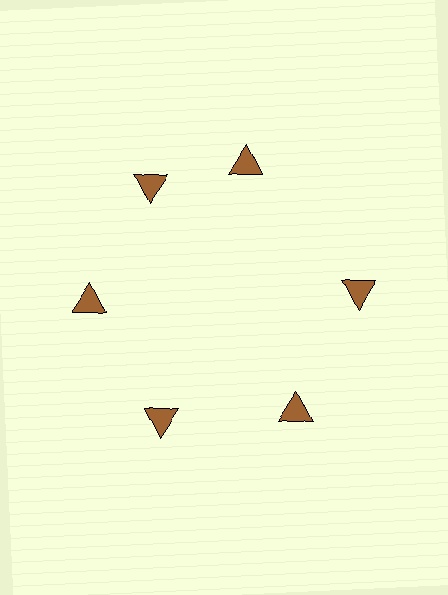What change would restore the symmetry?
The symmetry would be restored by rotating it back into even spacing with its neighbors so that all 6 triangles sit at equal angles and equal distance from the center.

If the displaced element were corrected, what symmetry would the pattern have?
It would have 6-fold rotational symmetry — the pattern would map onto itself every 60 degrees.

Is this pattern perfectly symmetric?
No. The 6 brown triangles are arranged in a ring, but one element near the 1 o'clock position is rotated out of alignment along the ring, breaking the 6-fold rotational symmetry.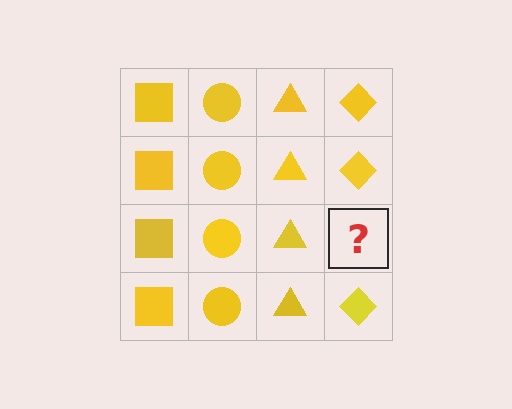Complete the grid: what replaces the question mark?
The question mark should be replaced with a yellow diamond.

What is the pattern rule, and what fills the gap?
The rule is that each column has a consistent shape. The gap should be filled with a yellow diamond.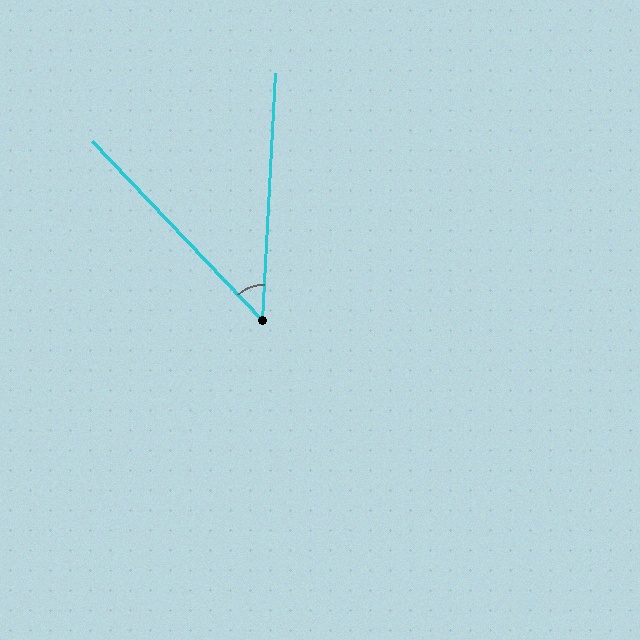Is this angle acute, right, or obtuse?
It is acute.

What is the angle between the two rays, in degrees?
Approximately 46 degrees.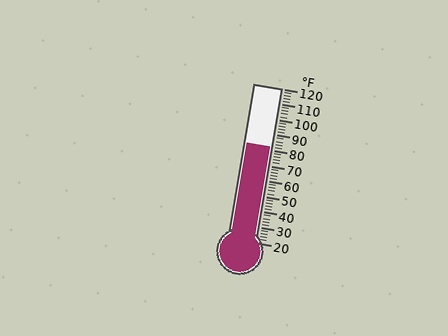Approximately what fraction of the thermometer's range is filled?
The thermometer is filled to approximately 60% of its range.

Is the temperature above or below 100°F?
The temperature is below 100°F.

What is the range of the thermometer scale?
The thermometer scale ranges from 20°F to 120°F.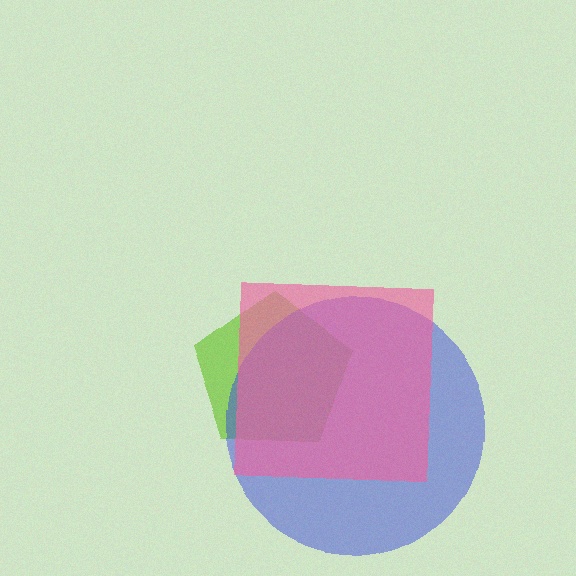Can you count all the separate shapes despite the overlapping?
Yes, there are 3 separate shapes.